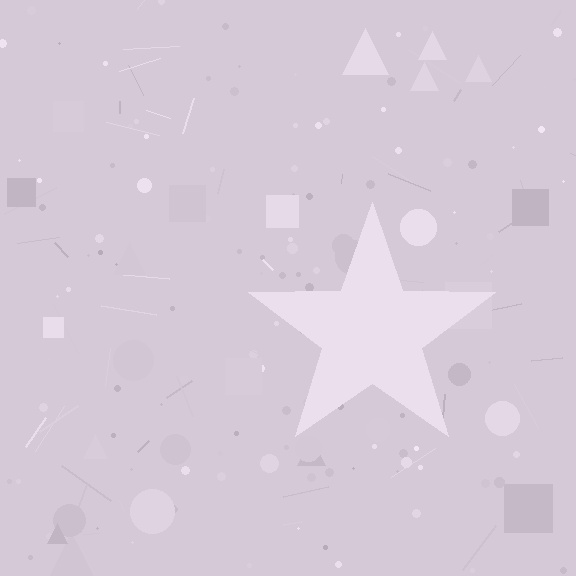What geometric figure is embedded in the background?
A star is embedded in the background.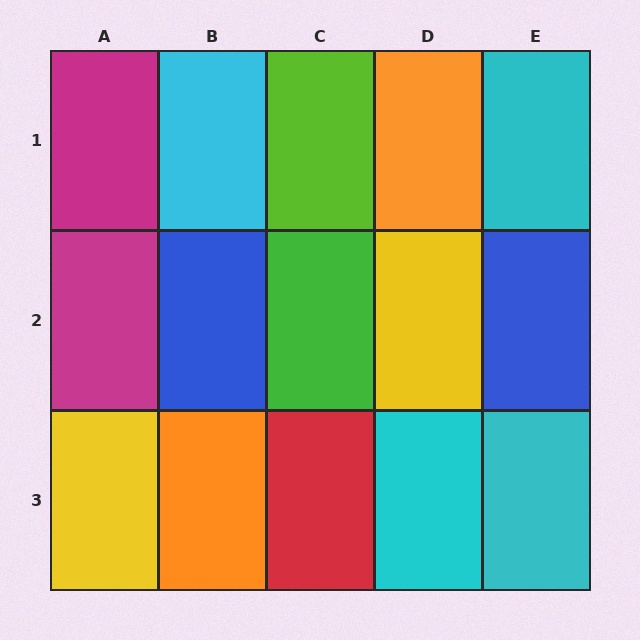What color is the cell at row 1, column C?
Lime.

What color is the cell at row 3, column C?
Red.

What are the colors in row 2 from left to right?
Magenta, blue, green, yellow, blue.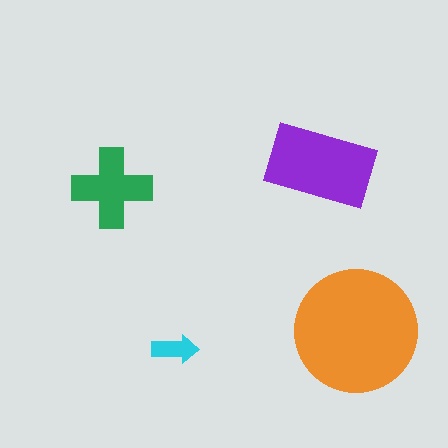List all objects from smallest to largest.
The cyan arrow, the green cross, the purple rectangle, the orange circle.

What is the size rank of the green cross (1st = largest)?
3rd.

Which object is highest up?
The purple rectangle is topmost.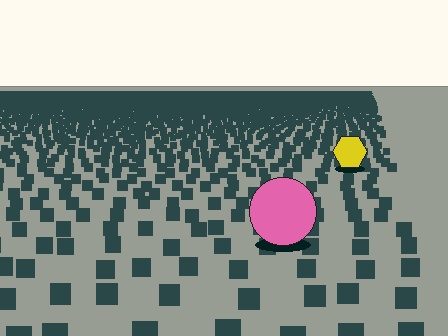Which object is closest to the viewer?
The pink circle is closest. The texture marks near it are larger and more spread out.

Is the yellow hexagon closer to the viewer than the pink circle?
No. The pink circle is closer — you can tell from the texture gradient: the ground texture is coarser near it.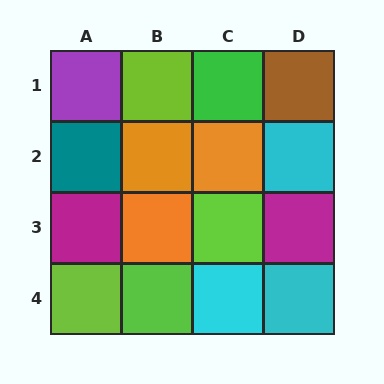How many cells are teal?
1 cell is teal.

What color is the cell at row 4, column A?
Lime.